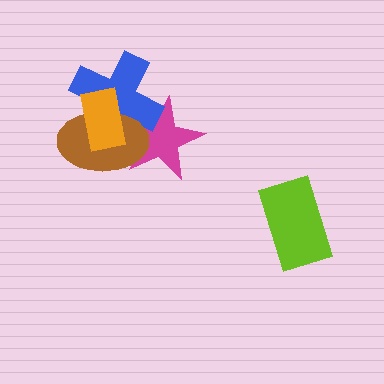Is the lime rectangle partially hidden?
No, no other shape covers it.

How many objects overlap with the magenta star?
3 objects overlap with the magenta star.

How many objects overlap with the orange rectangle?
3 objects overlap with the orange rectangle.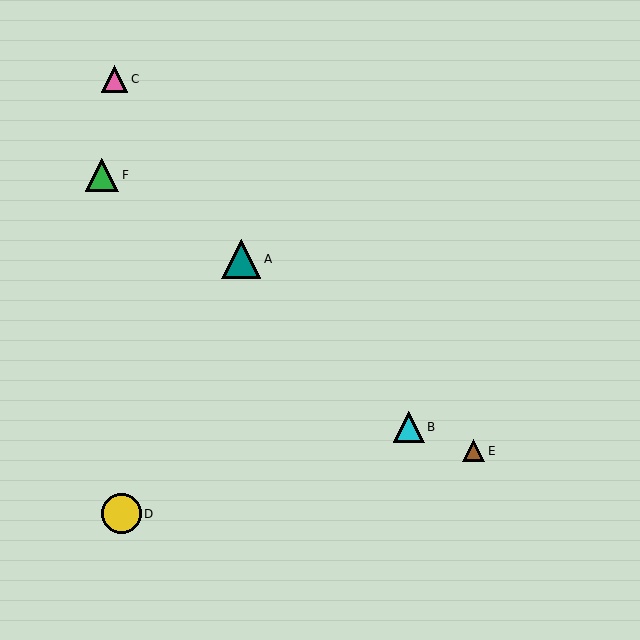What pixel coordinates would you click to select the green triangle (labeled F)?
Click at (102, 175) to select the green triangle F.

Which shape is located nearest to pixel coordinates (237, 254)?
The teal triangle (labeled A) at (241, 259) is nearest to that location.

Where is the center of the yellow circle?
The center of the yellow circle is at (122, 514).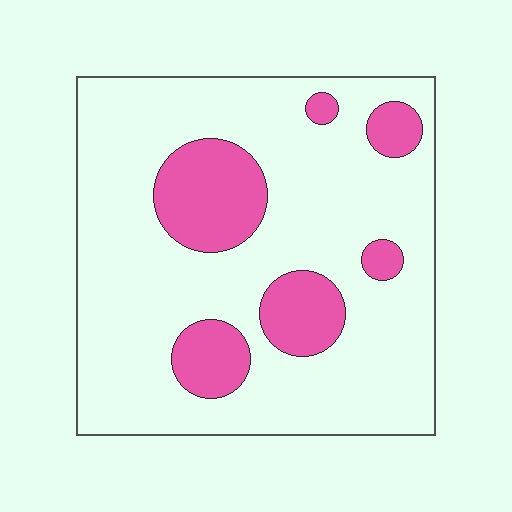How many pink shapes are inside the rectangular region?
6.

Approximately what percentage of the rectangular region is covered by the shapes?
Approximately 20%.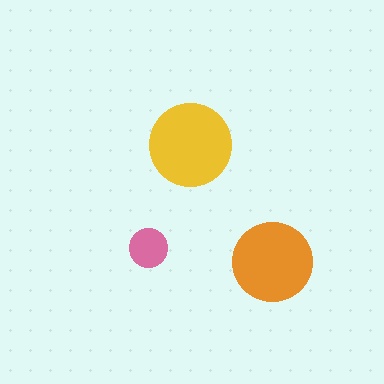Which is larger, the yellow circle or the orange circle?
The yellow one.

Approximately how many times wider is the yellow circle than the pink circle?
About 2 times wider.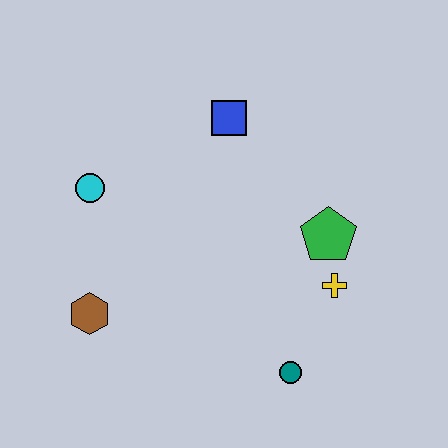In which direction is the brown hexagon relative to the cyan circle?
The brown hexagon is below the cyan circle.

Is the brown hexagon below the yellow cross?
Yes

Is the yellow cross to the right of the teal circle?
Yes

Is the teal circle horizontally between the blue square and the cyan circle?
No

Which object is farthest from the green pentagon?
The brown hexagon is farthest from the green pentagon.